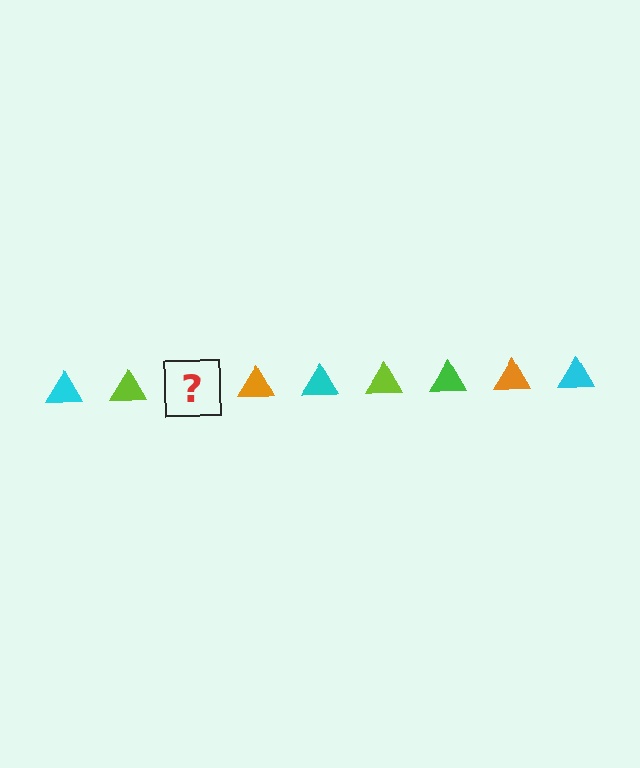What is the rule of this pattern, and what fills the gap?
The rule is that the pattern cycles through cyan, lime, green, orange triangles. The gap should be filled with a green triangle.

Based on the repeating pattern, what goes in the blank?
The blank should be a green triangle.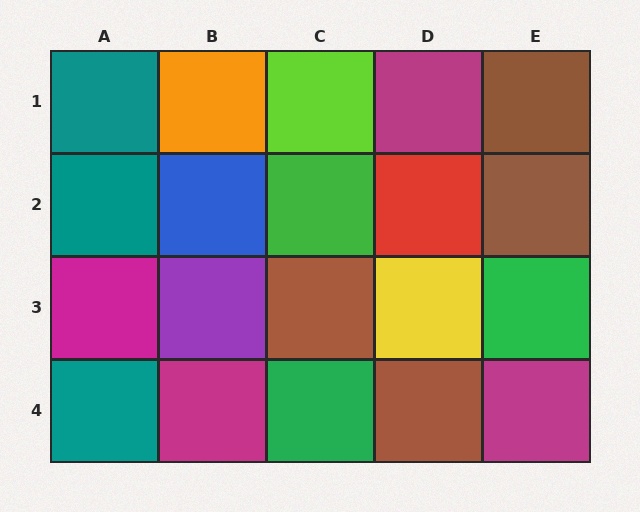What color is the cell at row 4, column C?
Green.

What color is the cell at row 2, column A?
Teal.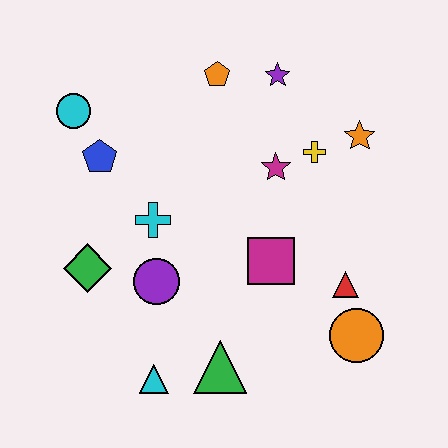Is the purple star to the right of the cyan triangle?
Yes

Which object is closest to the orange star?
The yellow cross is closest to the orange star.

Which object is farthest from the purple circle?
The orange star is farthest from the purple circle.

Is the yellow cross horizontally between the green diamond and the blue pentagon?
No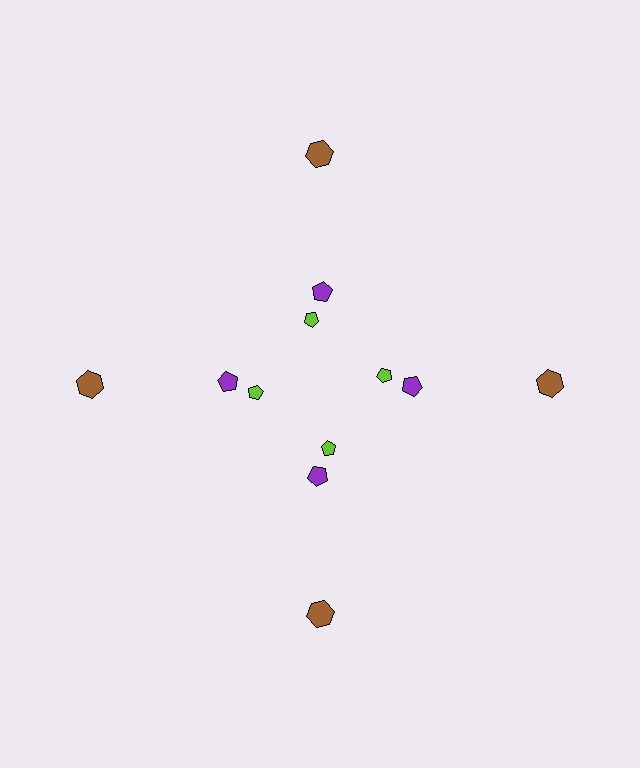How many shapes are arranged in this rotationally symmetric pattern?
There are 12 shapes, arranged in 4 groups of 3.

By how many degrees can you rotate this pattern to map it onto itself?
The pattern maps onto itself every 90 degrees of rotation.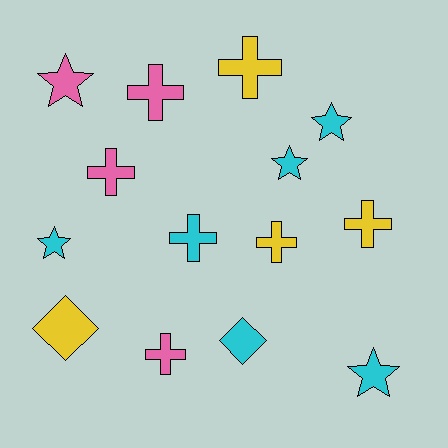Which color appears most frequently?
Cyan, with 6 objects.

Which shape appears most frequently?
Cross, with 7 objects.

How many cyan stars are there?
There are 4 cyan stars.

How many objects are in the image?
There are 14 objects.